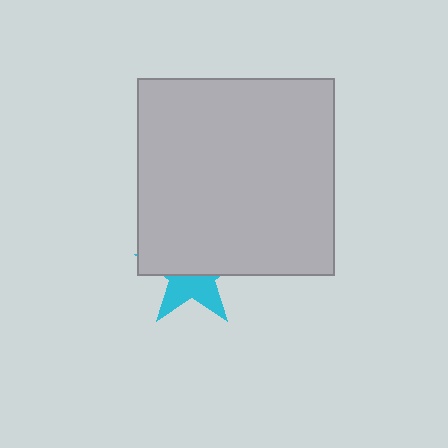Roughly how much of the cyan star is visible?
A small part of it is visible (roughly 42%).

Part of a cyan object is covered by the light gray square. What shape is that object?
It is a star.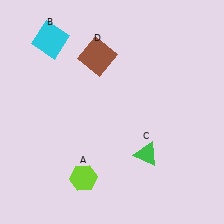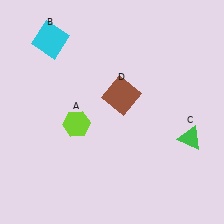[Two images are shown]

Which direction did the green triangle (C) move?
The green triangle (C) moved right.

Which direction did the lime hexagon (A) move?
The lime hexagon (A) moved up.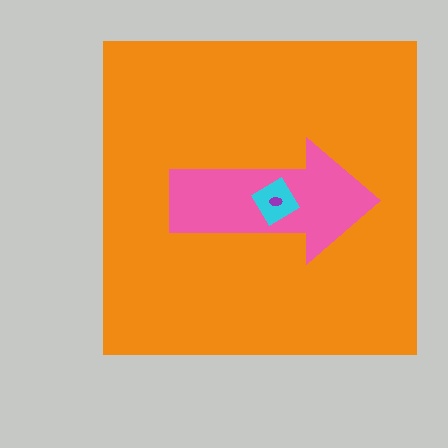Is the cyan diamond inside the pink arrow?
Yes.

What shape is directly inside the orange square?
The pink arrow.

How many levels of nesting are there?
4.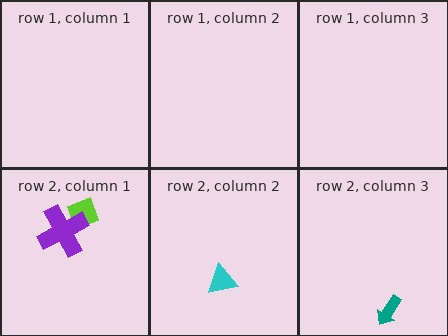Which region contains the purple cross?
The row 2, column 1 region.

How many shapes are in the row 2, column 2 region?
1.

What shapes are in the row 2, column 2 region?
The cyan triangle.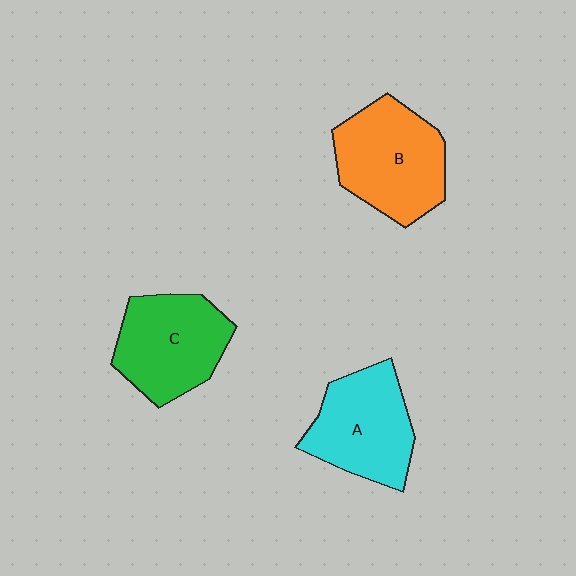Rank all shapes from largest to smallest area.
From largest to smallest: B (orange), C (green), A (cyan).